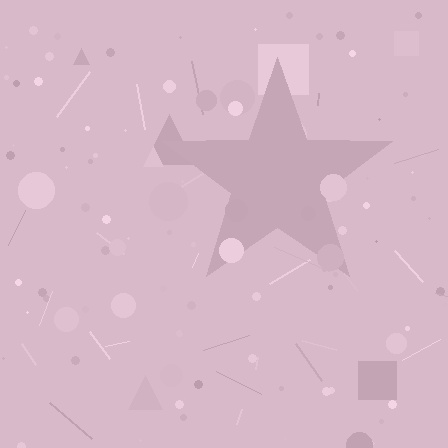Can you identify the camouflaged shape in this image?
The camouflaged shape is a star.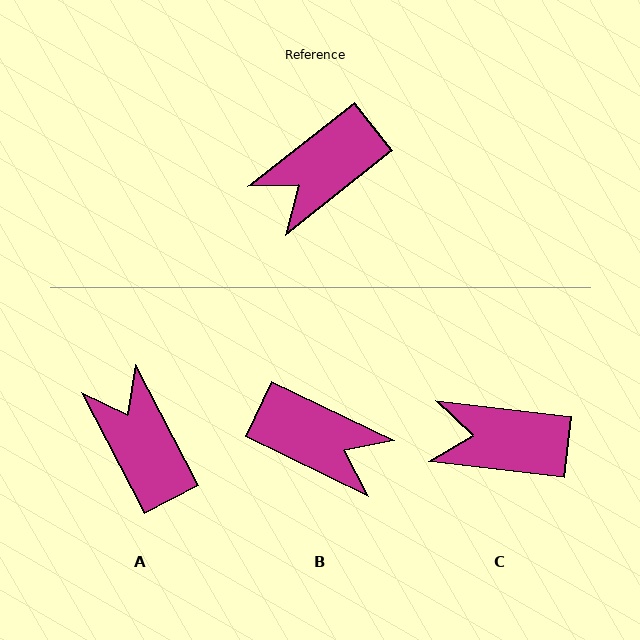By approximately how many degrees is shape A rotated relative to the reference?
Approximately 101 degrees clockwise.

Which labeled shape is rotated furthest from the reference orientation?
B, about 116 degrees away.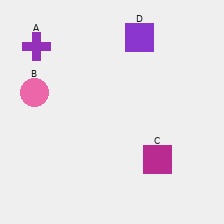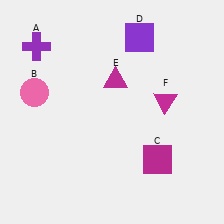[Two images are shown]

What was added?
A magenta triangle (E), a magenta triangle (F) were added in Image 2.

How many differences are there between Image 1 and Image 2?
There are 2 differences between the two images.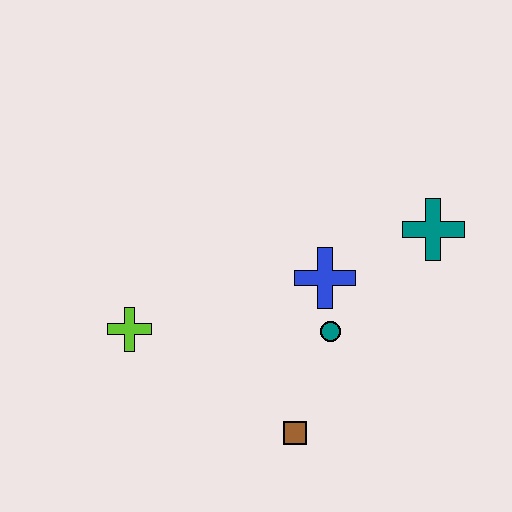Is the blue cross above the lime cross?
Yes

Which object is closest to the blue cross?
The teal circle is closest to the blue cross.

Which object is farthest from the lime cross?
The teal cross is farthest from the lime cross.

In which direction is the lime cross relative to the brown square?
The lime cross is to the left of the brown square.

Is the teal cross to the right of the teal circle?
Yes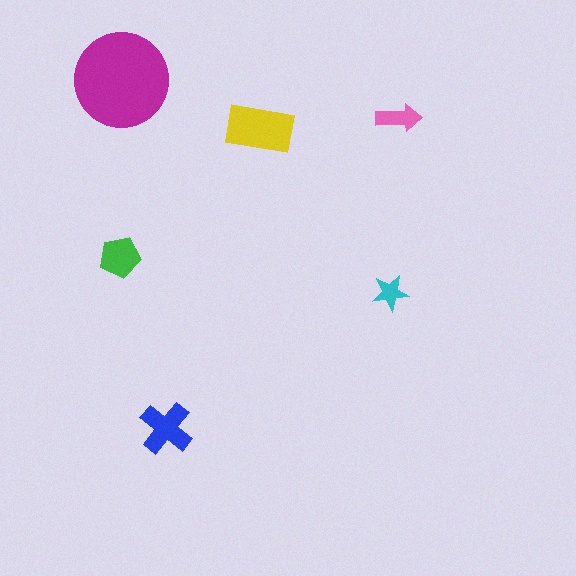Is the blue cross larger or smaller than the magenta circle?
Smaller.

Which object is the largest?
The magenta circle.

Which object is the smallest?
The cyan star.